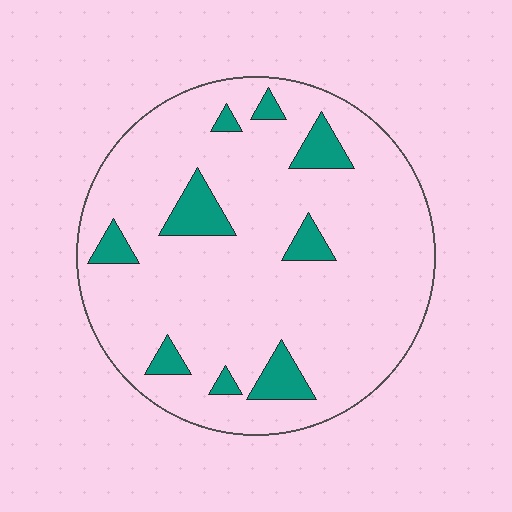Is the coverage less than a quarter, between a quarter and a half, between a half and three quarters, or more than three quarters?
Less than a quarter.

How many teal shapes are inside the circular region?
9.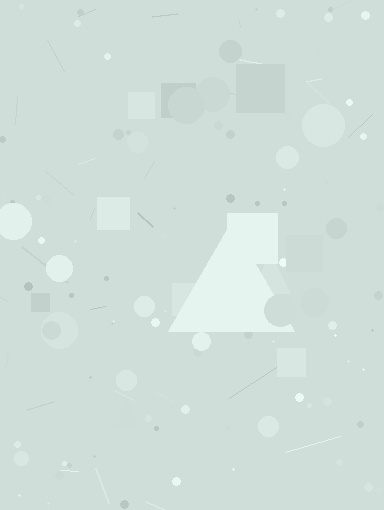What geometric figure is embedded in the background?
A triangle is embedded in the background.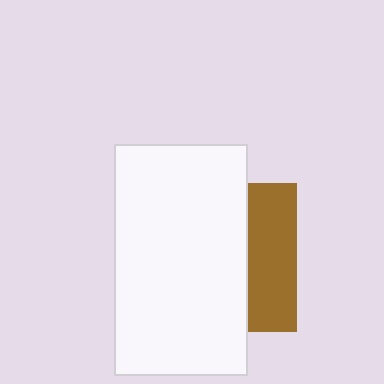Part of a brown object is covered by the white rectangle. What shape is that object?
It is a square.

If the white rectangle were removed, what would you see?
You would see the complete brown square.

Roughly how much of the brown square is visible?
A small part of it is visible (roughly 33%).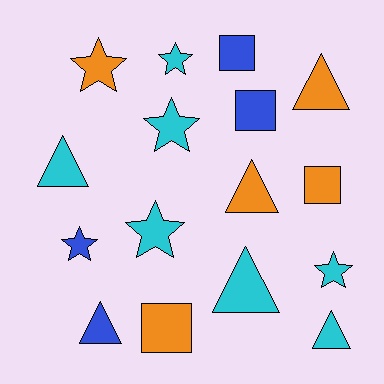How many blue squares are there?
There are 2 blue squares.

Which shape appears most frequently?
Triangle, with 6 objects.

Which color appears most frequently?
Cyan, with 7 objects.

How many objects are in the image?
There are 16 objects.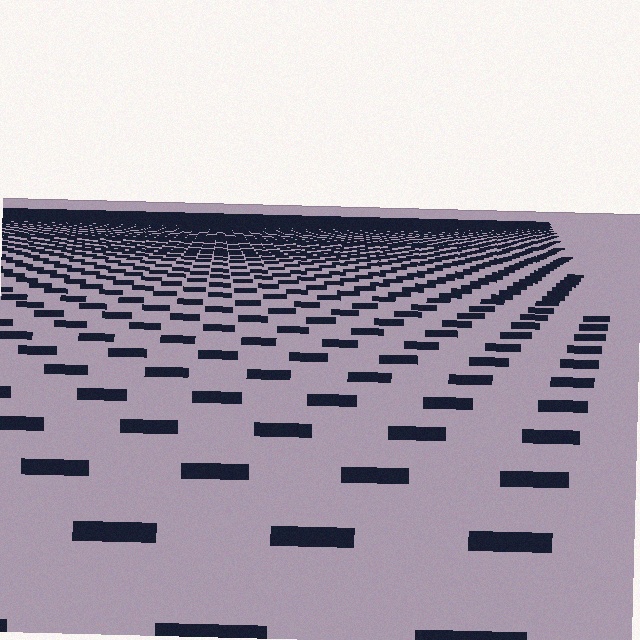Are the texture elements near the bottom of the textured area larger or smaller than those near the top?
Larger. Near the bottom, elements are closer to the viewer and appear at a bigger on-screen size.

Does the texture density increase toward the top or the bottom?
Density increases toward the top.